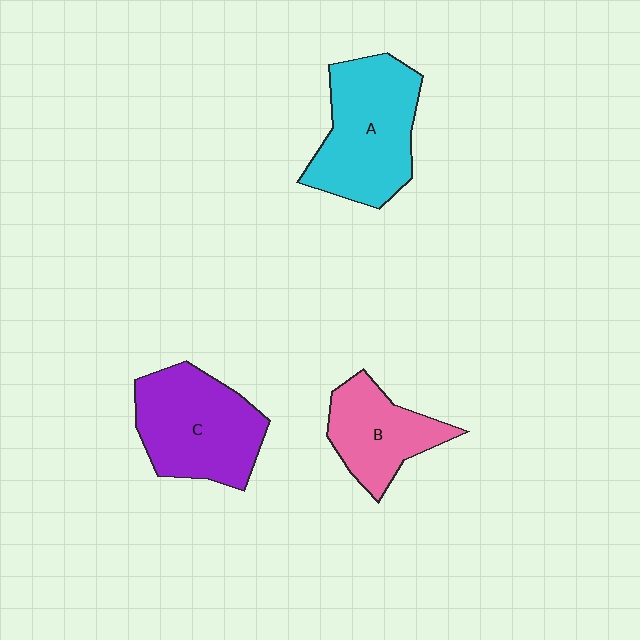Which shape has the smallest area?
Shape B (pink).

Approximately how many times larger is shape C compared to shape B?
Approximately 1.4 times.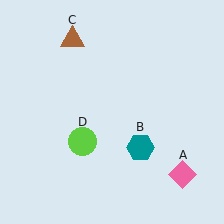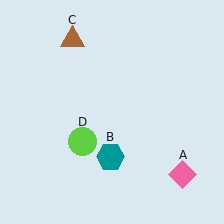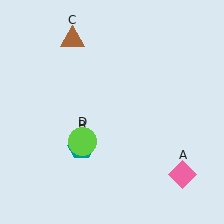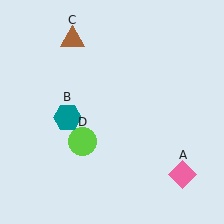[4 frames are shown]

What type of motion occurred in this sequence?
The teal hexagon (object B) rotated clockwise around the center of the scene.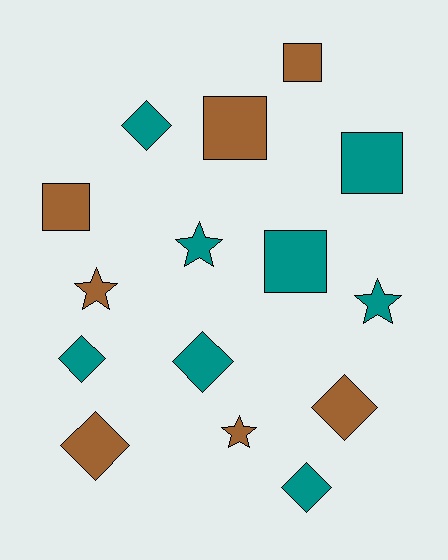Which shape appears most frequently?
Diamond, with 6 objects.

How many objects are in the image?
There are 15 objects.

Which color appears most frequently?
Teal, with 8 objects.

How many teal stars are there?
There are 2 teal stars.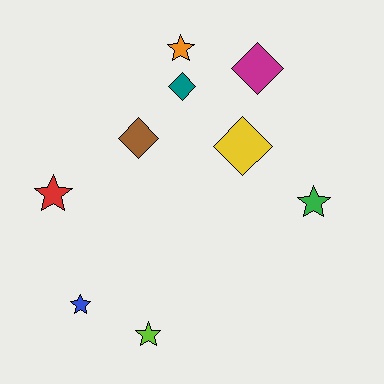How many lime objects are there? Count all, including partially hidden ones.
There is 1 lime object.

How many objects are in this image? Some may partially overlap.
There are 9 objects.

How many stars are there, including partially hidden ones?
There are 5 stars.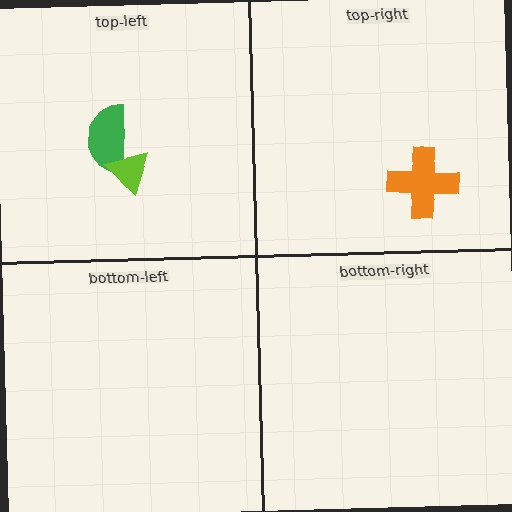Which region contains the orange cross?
The top-right region.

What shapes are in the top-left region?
The green semicircle, the lime triangle.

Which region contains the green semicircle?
The top-left region.